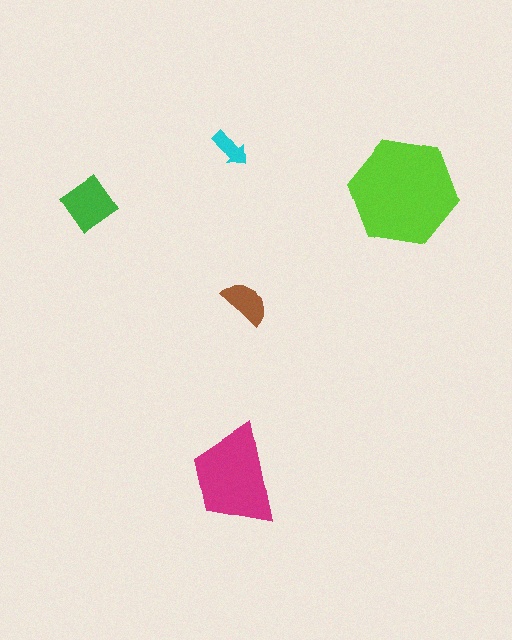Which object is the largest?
The lime hexagon.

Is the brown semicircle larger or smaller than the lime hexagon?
Smaller.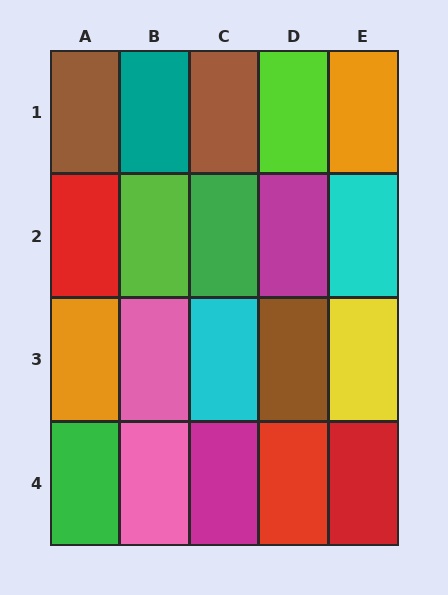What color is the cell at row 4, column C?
Magenta.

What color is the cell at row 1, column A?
Brown.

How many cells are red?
3 cells are red.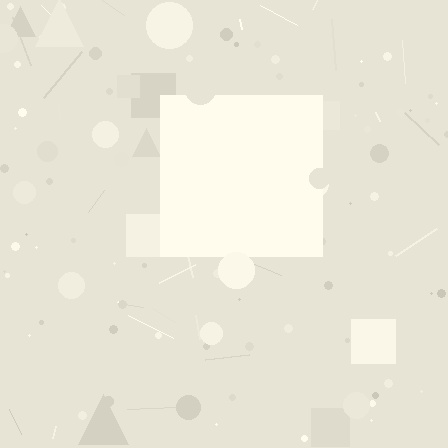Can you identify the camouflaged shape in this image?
The camouflaged shape is a square.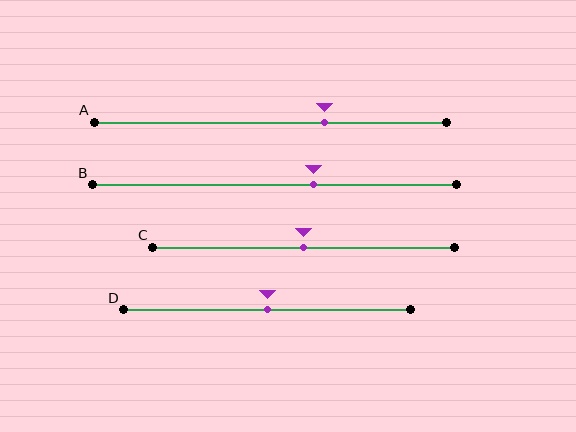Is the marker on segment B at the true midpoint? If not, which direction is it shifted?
No, the marker on segment B is shifted to the right by about 11% of the segment length.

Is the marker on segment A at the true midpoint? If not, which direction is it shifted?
No, the marker on segment A is shifted to the right by about 15% of the segment length.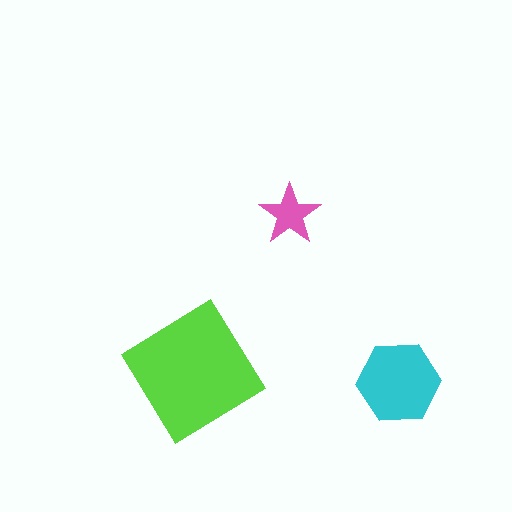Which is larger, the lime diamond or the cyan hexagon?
The lime diamond.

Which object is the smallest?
The pink star.